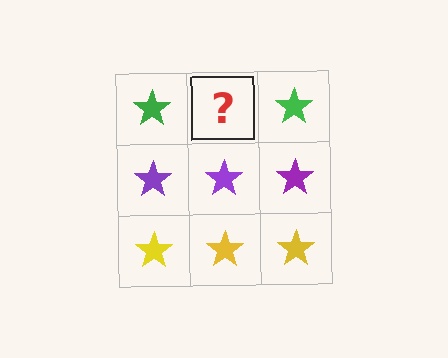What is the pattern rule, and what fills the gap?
The rule is that each row has a consistent color. The gap should be filled with a green star.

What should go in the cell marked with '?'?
The missing cell should contain a green star.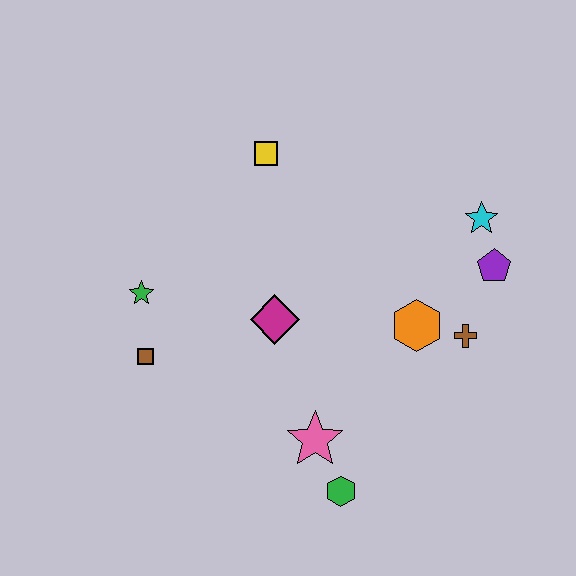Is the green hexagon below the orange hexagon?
Yes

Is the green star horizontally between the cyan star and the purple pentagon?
No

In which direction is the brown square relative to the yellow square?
The brown square is below the yellow square.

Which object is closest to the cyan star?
The purple pentagon is closest to the cyan star.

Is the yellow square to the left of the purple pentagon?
Yes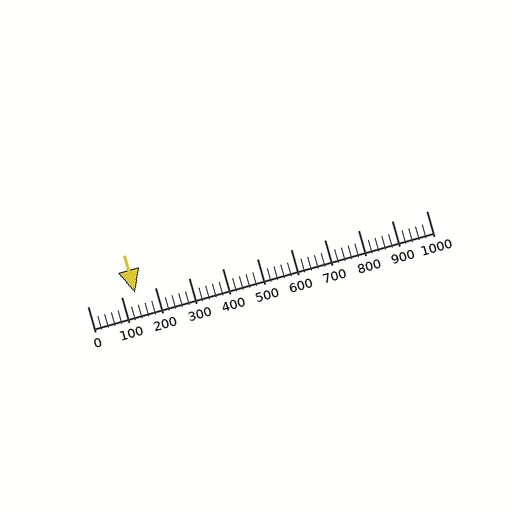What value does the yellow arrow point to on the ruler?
The yellow arrow points to approximately 141.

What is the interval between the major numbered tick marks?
The major tick marks are spaced 100 units apart.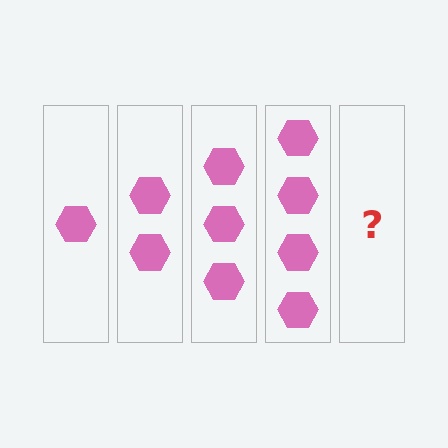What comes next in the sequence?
The next element should be 5 hexagons.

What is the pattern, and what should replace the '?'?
The pattern is that each step adds one more hexagon. The '?' should be 5 hexagons.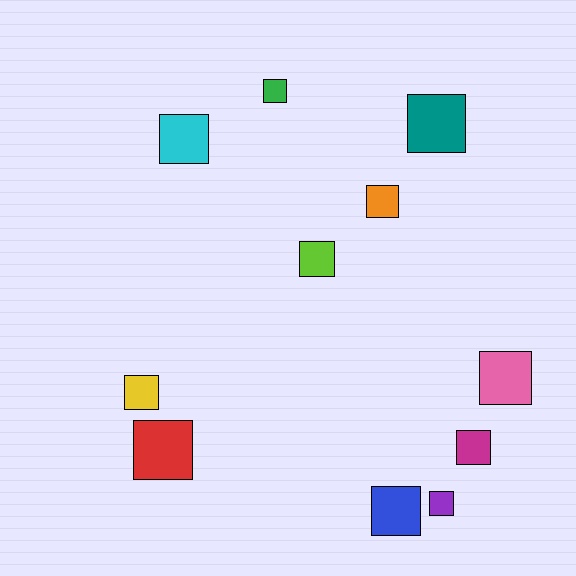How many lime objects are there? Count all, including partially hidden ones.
There is 1 lime object.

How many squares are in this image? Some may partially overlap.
There are 11 squares.